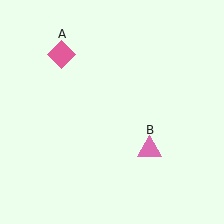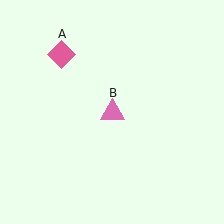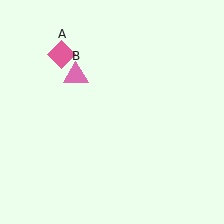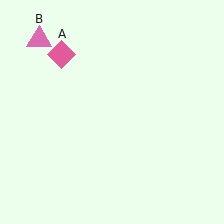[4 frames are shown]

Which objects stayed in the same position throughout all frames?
Pink diamond (object A) remained stationary.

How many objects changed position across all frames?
1 object changed position: pink triangle (object B).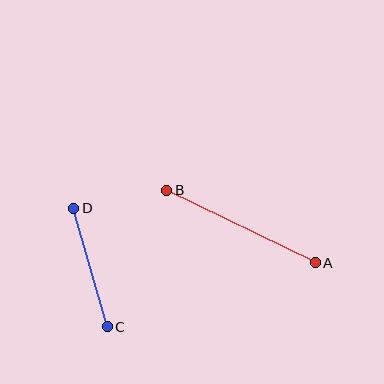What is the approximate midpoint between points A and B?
The midpoint is at approximately (241, 227) pixels.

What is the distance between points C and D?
The distance is approximately 123 pixels.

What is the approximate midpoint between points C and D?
The midpoint is at approximately (90, 267) pixels.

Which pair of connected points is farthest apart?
Points A and B are farthest apart.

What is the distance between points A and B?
The distance is approximately 165 pixels.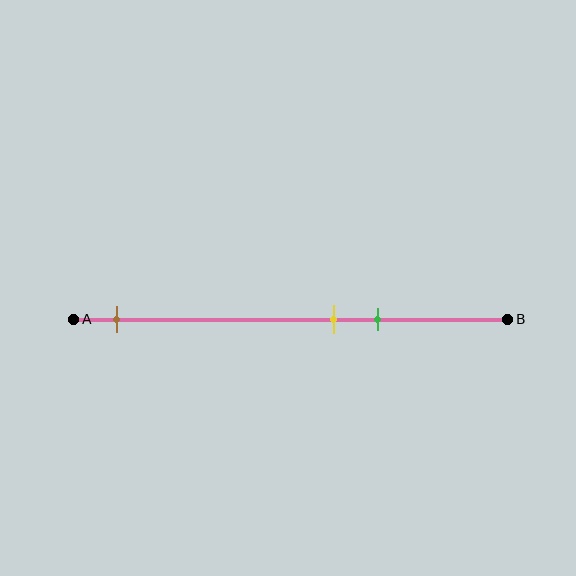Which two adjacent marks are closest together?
The yellow and green marks are the closest adjacent pair.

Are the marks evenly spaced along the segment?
No, the marks are not evenly spaced.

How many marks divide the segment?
There are 3 marks dividing the segment.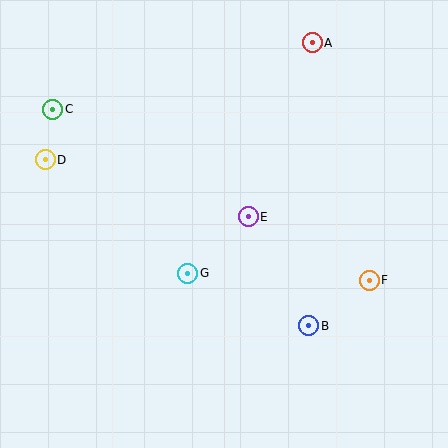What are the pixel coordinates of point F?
Point F is at (369, 280).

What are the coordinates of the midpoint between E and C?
The midpoint between E and C is at (151, 163).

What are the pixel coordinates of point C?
Point C is at (53, 109).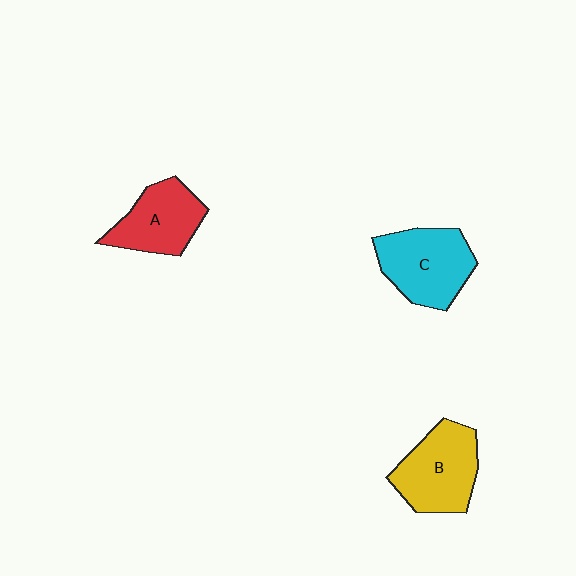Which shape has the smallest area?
Shape A (red).